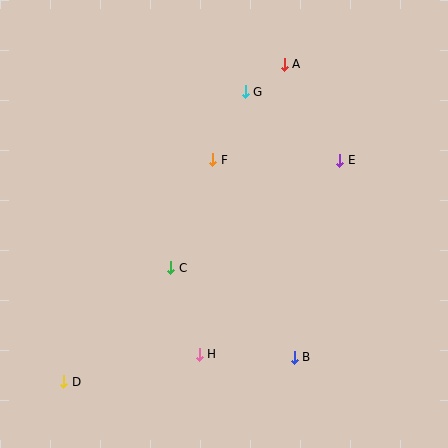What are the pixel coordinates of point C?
Point C is at (171, 268).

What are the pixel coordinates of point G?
Point G is at (245, 92).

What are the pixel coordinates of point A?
Point A is at (284, 64).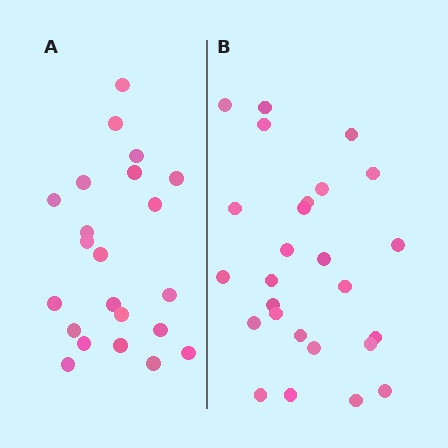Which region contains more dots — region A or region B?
Region B (the right region) has more dots.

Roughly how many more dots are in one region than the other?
Region B has about 4 more dots than region A.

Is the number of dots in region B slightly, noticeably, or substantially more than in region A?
Region B has only slightly more — the two regions are fairly close. The ratio is roughly 1.2 to 1.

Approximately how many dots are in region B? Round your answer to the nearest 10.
About 30 dots. (The exact count is 26, which rounds to 30.)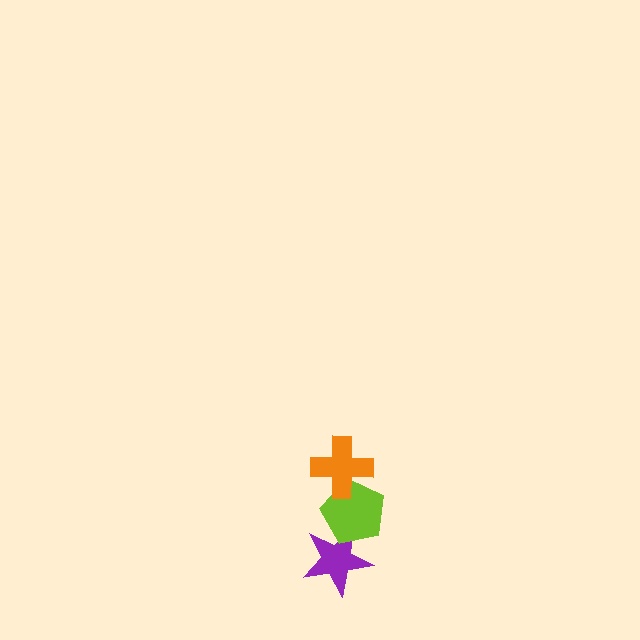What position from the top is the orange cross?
The orange cross is 1st from the top.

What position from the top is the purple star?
The purple star is 3rd from the top.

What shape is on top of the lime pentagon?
The orange cross is on top of the lime pentagon.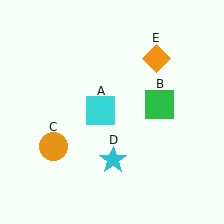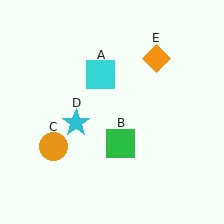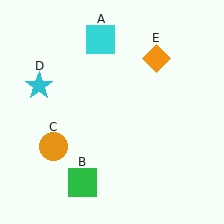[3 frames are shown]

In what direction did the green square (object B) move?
The green square (object B) moved down and to the left.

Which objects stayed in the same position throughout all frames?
Orange circle (object C) and orange diamond (object E) remained stationary.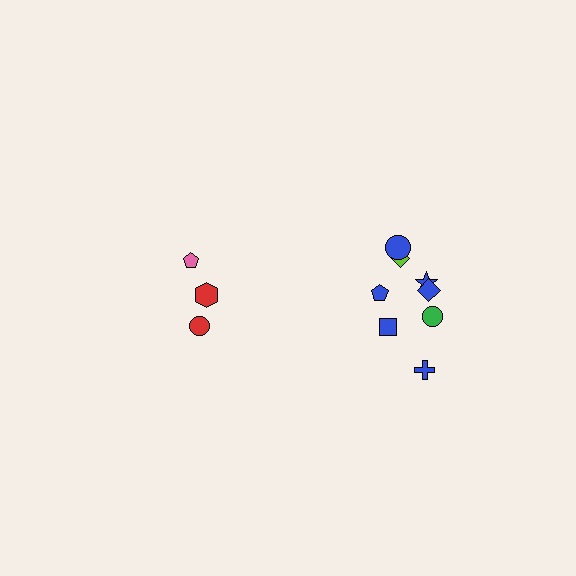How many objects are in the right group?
There are 8 objects.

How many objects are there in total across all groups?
There are 12 objects.